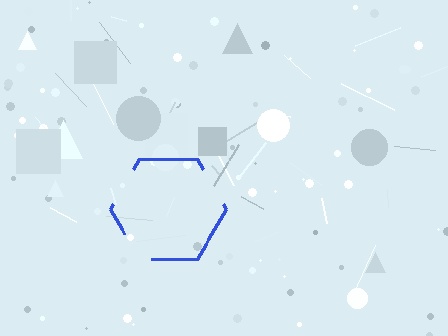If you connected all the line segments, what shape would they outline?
They would outline a hexagon.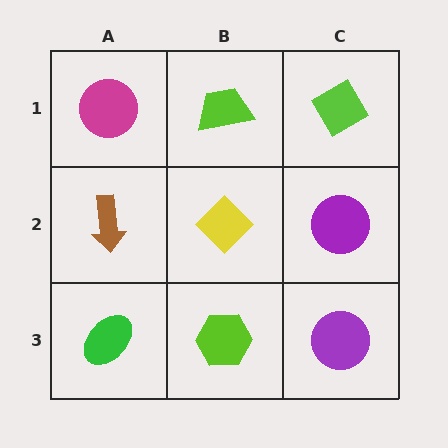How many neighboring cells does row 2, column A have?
3.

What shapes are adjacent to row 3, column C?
A purple circle (row 2, column C), a lime hexagon (row 3, column B).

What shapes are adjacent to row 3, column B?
A yellow diamond (row 2, column B), a green ellipse (row 3, column A), a purple circle (row 3, column C).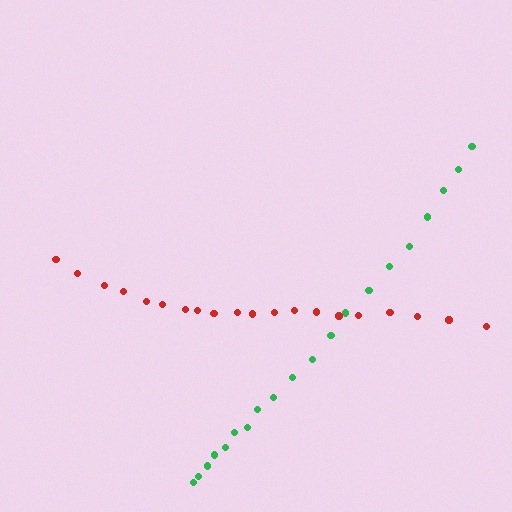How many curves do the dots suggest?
There are 2 distinct paths.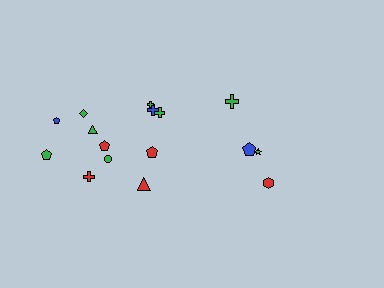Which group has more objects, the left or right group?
The left group.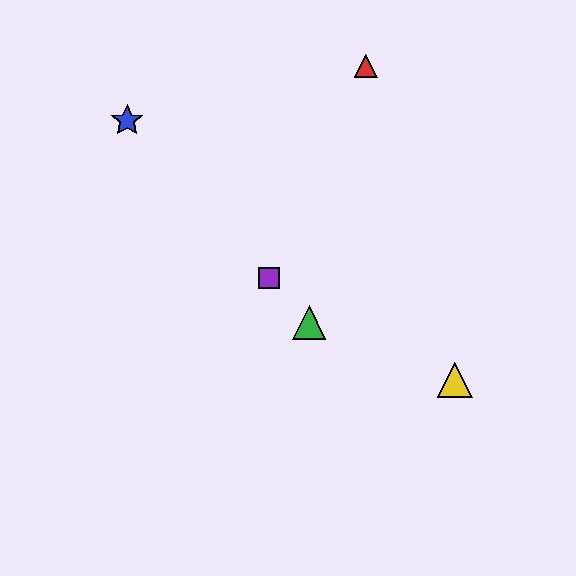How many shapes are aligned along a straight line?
3 shapes (the blue star, the green triangle, the purple square) are aligned along a straight line.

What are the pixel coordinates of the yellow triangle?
The yellow triangle is at (455, 380).